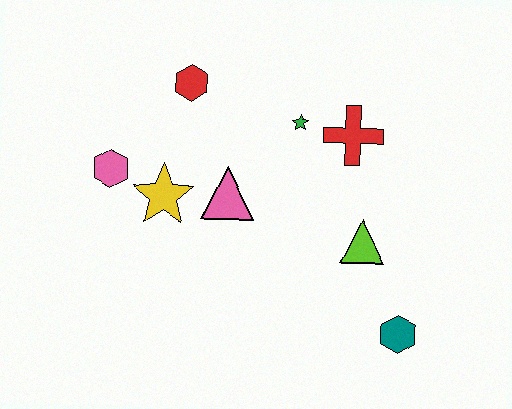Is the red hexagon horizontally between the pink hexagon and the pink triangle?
Yes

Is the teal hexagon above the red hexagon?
No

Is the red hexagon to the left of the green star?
Yes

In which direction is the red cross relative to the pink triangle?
The red cross is to the right of the pink triangle.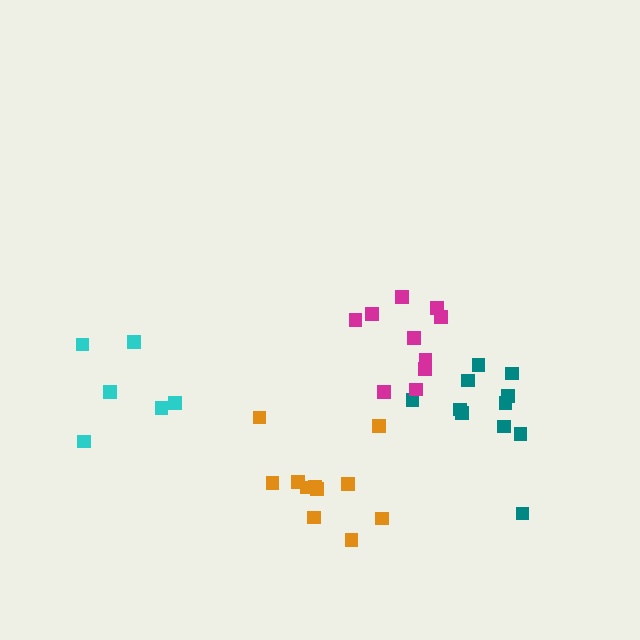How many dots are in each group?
Group 1: 11 dots, Group 2: 6 dots, Group 3: 11 dots, Group 4: 10 dots (38 total).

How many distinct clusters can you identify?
There are 4 distinct clusters.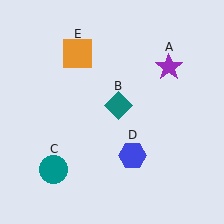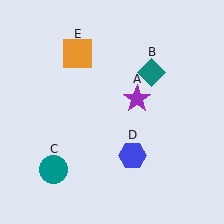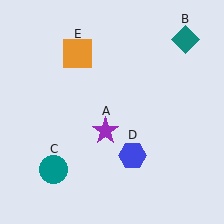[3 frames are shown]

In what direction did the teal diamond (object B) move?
The teal diamond (object B) moved up and to the right.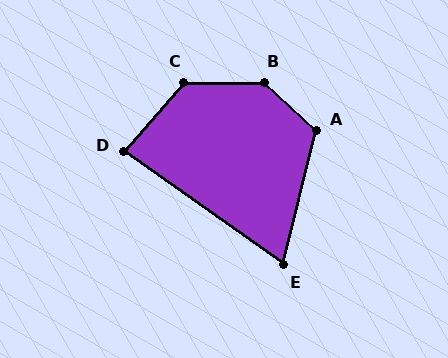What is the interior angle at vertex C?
Approximately 131 degrees (obtuse).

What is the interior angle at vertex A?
Approximately 119 degrees (obtuse).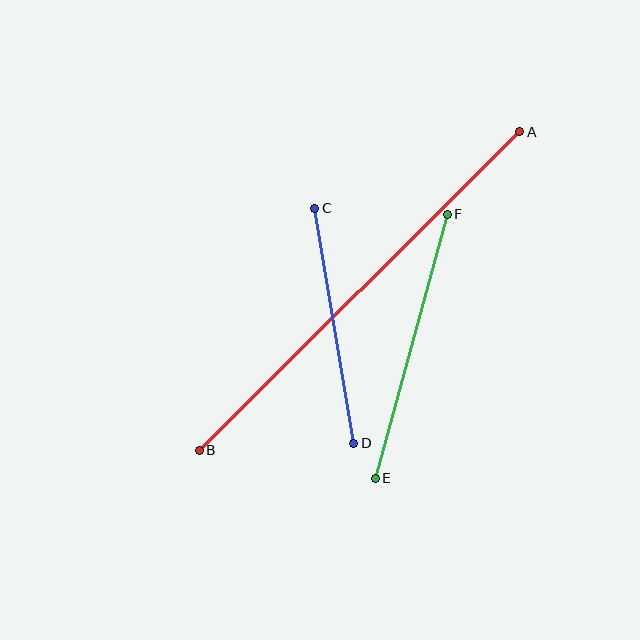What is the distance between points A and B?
The distance is approximately 452 pixels.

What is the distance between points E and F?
The distance is approximately 274 pixels.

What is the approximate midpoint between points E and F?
The midpoint is at approximately (411, 346) pixels.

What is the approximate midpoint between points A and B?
The midpoint is at approximately (359, 291) pixels.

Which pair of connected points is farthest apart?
Points A and B are farthest apart.